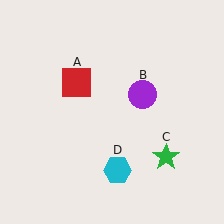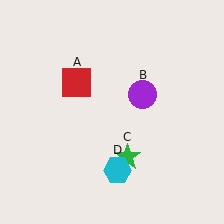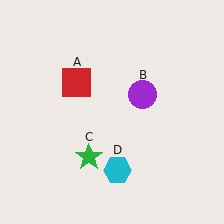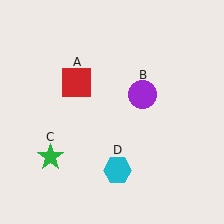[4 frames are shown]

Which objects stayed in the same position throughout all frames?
Red square (object A) and purple circle (object B) and cyan hexagon (object D) remained stationary.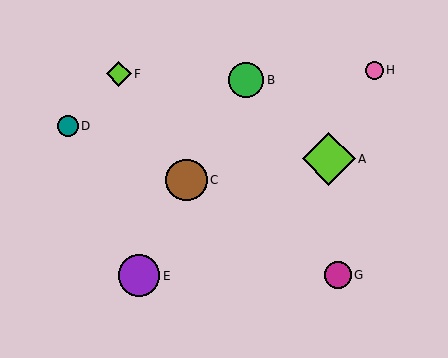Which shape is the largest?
The lime diamond (labeled A) is the largest.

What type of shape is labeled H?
Shape H is a pink circle.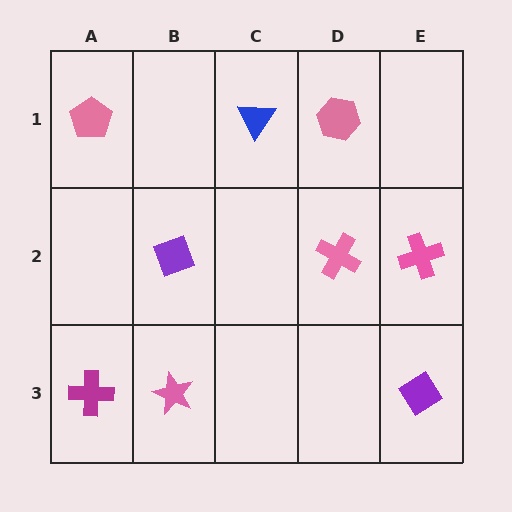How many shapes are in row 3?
3 shapes.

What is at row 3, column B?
A pink star.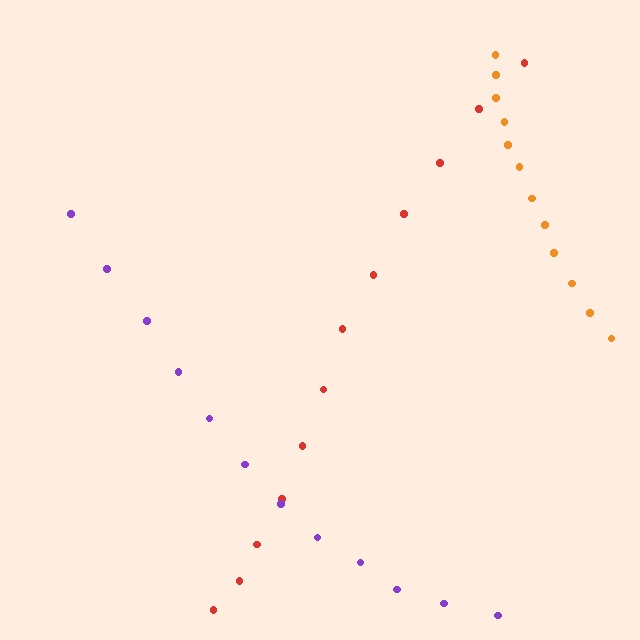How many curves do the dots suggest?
There are 3 distinct paths.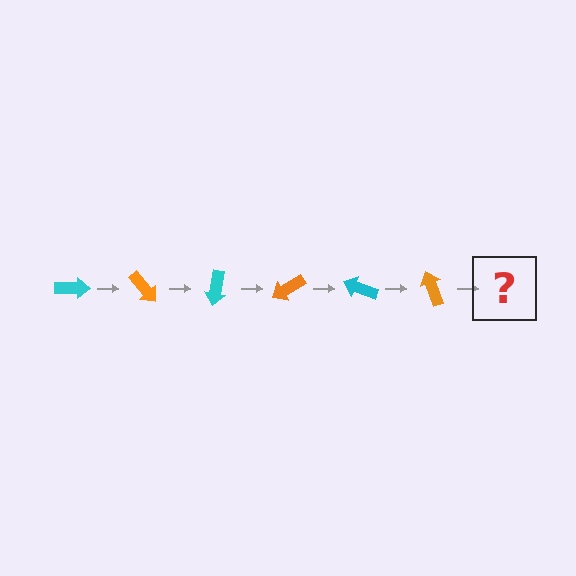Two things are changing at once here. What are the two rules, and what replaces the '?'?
The two rules are that it rotates 50 degrees each step and the color cycles through cyan and orange. The '?' should be a cyan arrow, rotated 300 degrees from the start.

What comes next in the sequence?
The next element should be a cyan arrow, rotated 300 degrees from the start.